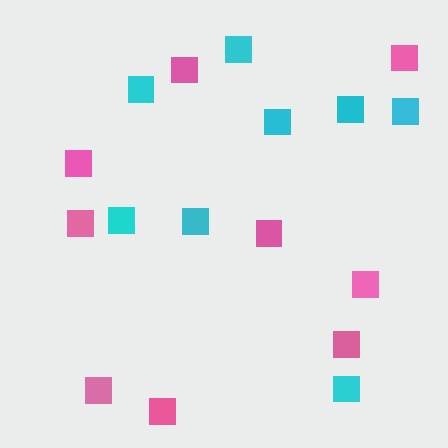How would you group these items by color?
There are 2 groups: one group of cyan squares (8) and one group of pink squares (9).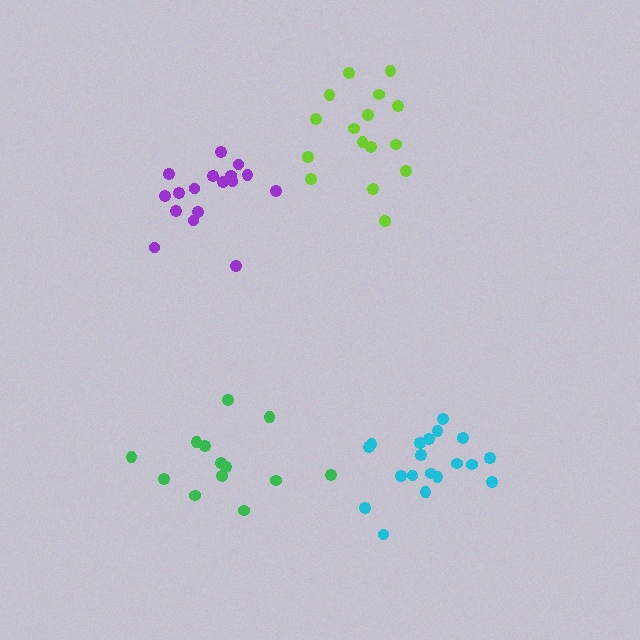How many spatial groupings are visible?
There are 4 spatial groupings.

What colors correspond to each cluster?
The clusters are colored: green, purple, lime, cyan.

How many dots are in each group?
Group 1: 13 dots, Group 2: 17 dots, Group 3: 16 dots, Group 4: 19 dots (65 total).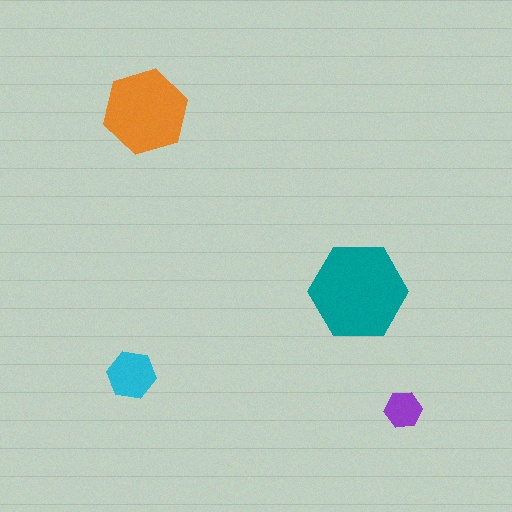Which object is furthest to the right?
The purple hexagon is rightmost.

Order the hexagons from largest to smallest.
the teal one, the orange one, the cyan one, the purple one.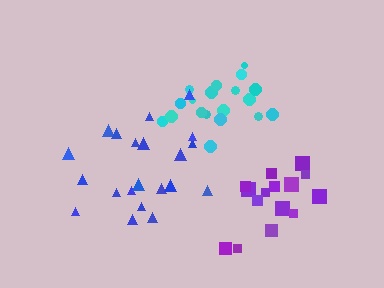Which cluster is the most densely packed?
Cyan.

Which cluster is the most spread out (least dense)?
Blue.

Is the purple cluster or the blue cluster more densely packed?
Purple.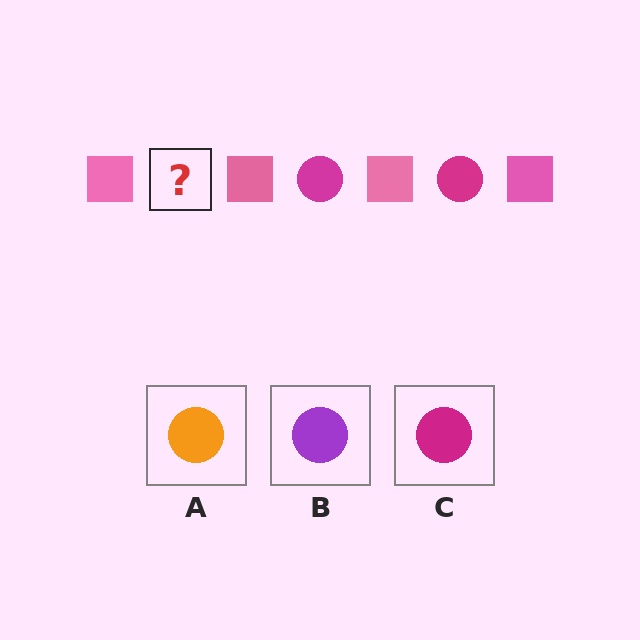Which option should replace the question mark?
Option C.